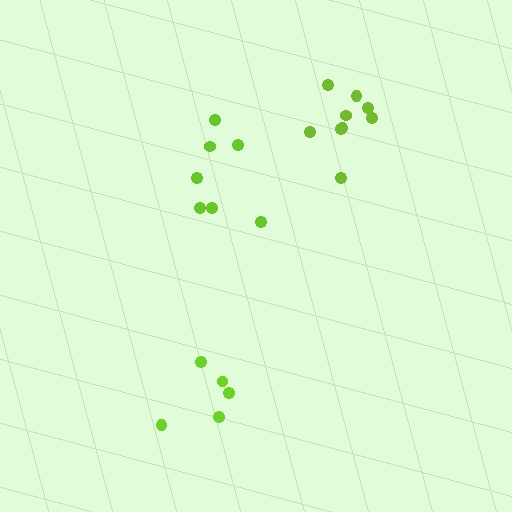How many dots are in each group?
Group 1: 5 dots, Group 2: 7 dots, Group 3: 9 dots (21 total).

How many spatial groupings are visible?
There are 3 spatial groupings.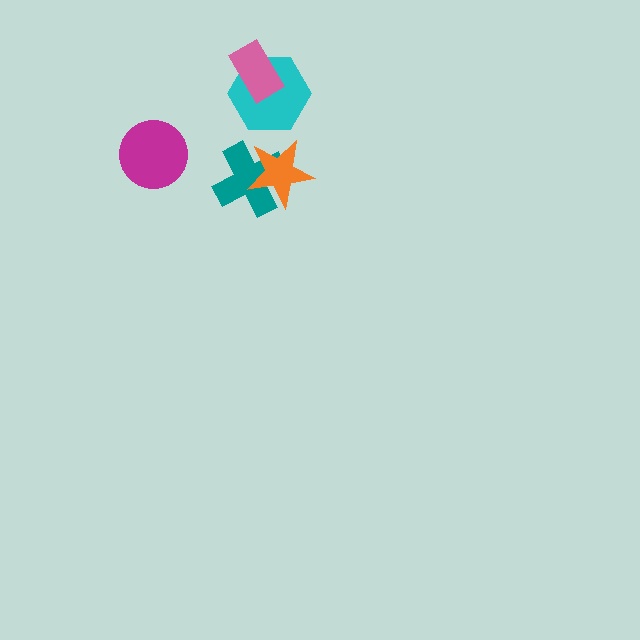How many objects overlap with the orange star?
1 object overlaps with the orange star.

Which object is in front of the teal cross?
The orange star is in front of the teal cross.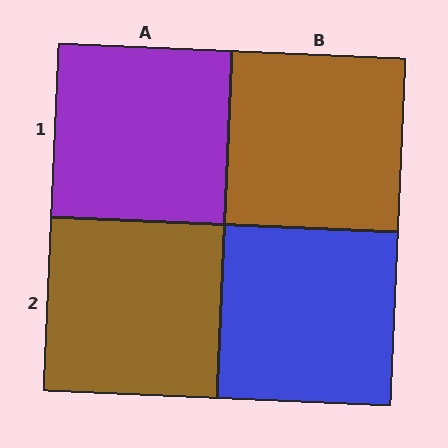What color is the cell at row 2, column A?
Brown.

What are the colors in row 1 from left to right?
Purple, brown.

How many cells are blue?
1 cell is blue.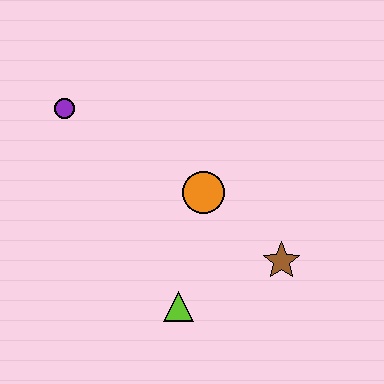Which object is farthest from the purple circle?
The brown star is farthest from the purple circle.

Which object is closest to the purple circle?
The orange circle is closest to the purple circle.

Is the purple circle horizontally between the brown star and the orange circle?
No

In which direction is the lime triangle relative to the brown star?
The lime triangle is to the left of the brown star.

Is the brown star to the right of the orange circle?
Yes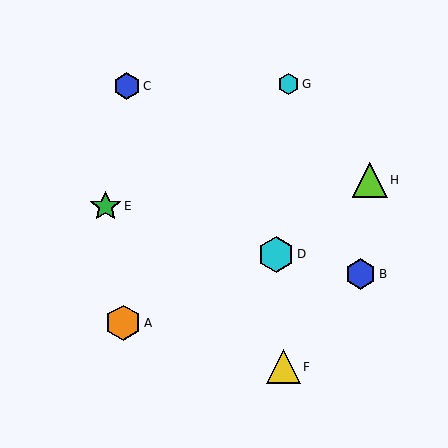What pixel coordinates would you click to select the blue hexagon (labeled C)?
Click at (127, 86) to select the blue hexagon C.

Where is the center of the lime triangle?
The center of the lime triangle is at (370, 180).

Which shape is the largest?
The cyan hexagon (labeled D) is the largest.